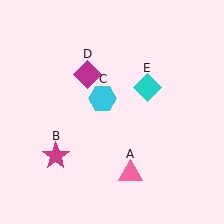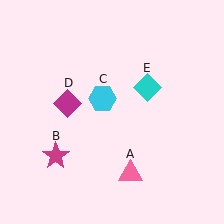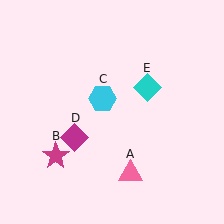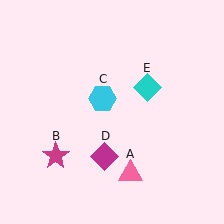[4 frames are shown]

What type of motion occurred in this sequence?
The magenta diamond (object D) rotated counterclockwise around the center of the scene.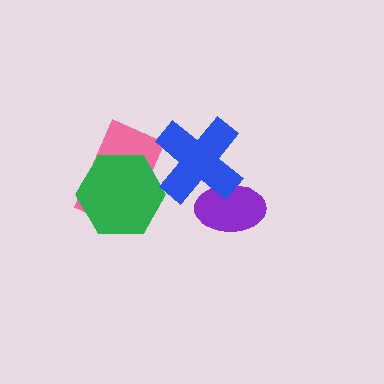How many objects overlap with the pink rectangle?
2 objects overlap with the pink rectangle.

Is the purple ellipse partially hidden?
Yes, it is partially covered by another shape.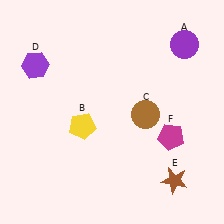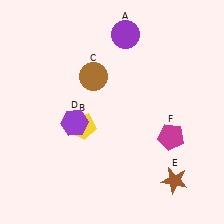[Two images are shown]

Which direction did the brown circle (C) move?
The brown circle (C) moved left.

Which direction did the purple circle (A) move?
The purple circle (A) moved left.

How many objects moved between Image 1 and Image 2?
3 objects moved between the two images.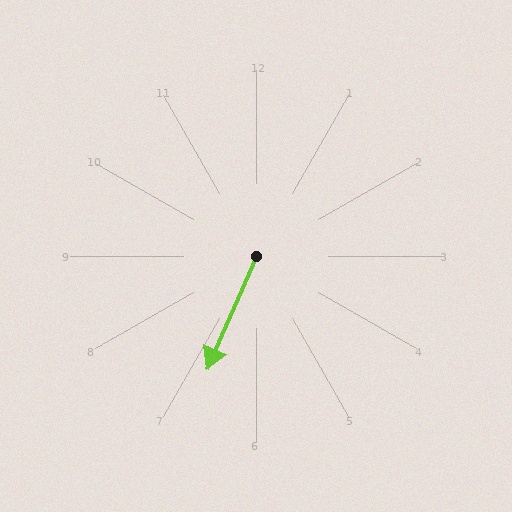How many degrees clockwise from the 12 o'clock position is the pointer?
Approximately 204 degrees.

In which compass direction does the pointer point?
Southwest.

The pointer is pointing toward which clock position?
Roughly 7 o'clock.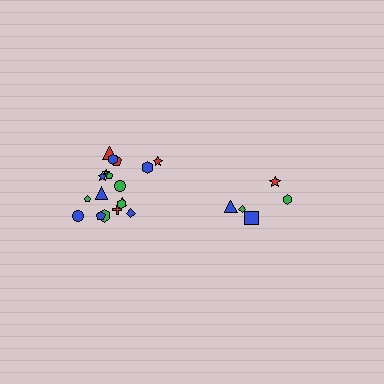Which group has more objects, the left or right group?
The left group.